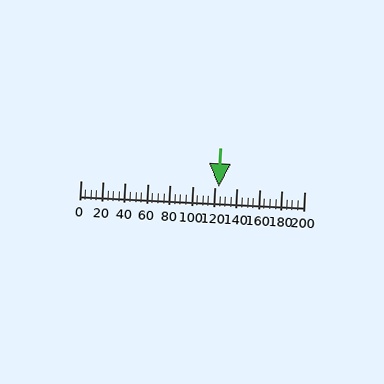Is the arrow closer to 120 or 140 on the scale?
The arrow is closer to 120.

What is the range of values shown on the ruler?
The ruler shows values from 0 to 200.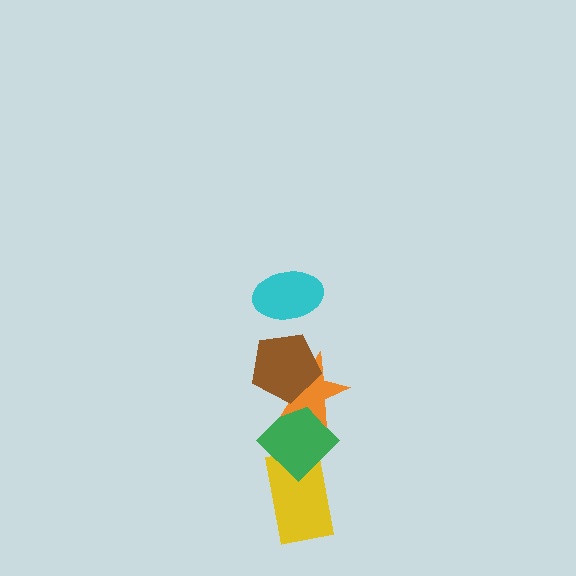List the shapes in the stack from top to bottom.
From top to bottom: the cyan ellipse, the brown pentagon, the orange star, the green diamond, the yellow rectangle.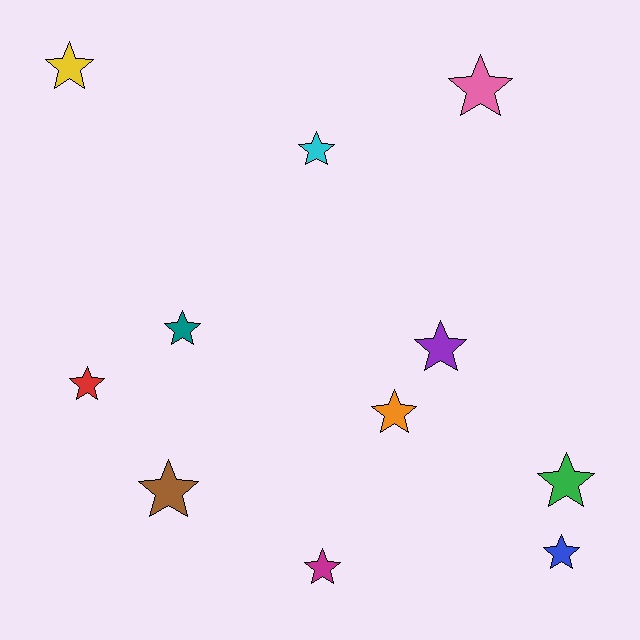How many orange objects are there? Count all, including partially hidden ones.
There is 1 orange object.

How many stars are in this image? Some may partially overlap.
There are 11 stars.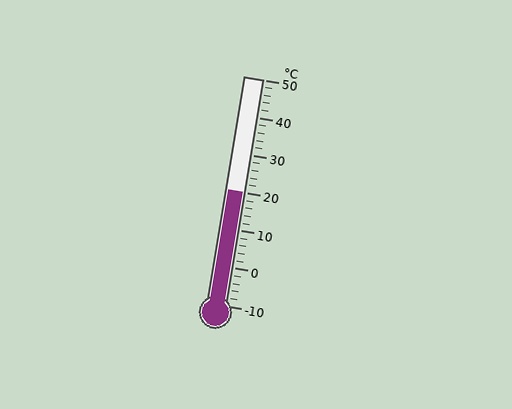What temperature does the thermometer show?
The thermometer shows approximately 20°C.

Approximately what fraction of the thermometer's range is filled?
The thermometer is filled to approximately 50% of its range.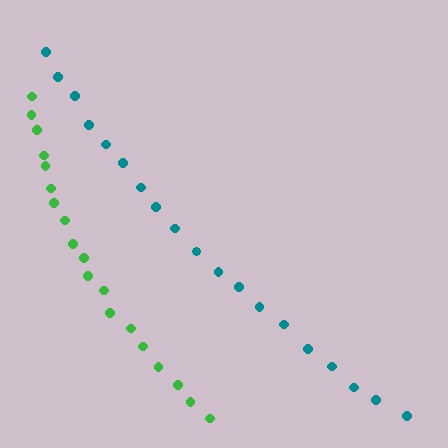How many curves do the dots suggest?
There are 2 distinct paths.